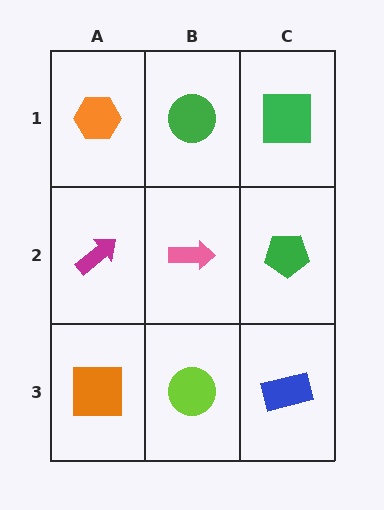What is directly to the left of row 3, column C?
A lime circle.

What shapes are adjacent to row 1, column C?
A green pentagon (row 2, column C), a green circle (row 1, column B).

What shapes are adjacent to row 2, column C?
A green square (row 1, column C), a blue rectangle (row 3, column C), a pink arrow (row 2, column B).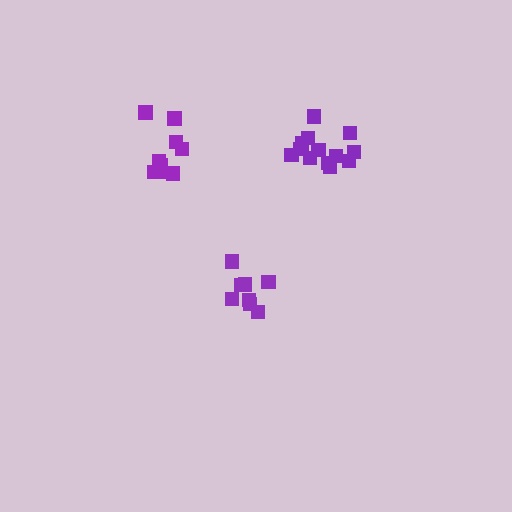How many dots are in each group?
Group 1: 8 dots, Group 2: 13 dots, Group 3: 9 dots (30 total).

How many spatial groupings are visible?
There are 3 spatial groupings.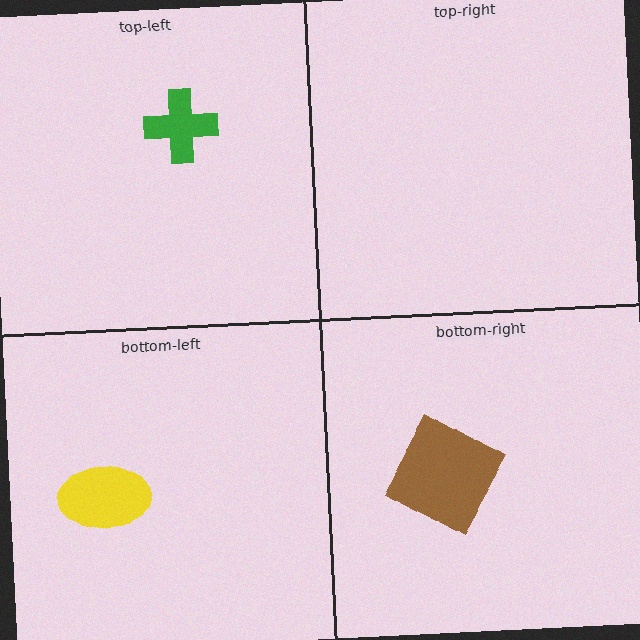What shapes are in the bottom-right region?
The brown square.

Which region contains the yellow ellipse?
The bottom-left region.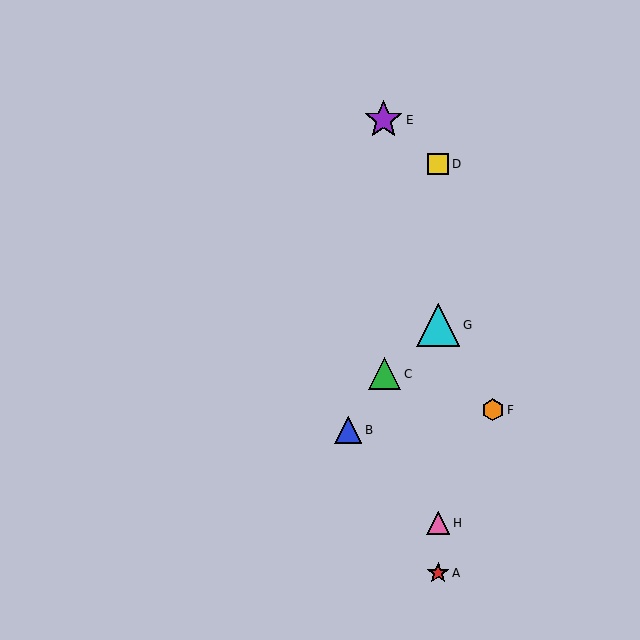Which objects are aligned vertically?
Objects A, D, G, H are aligned vertically.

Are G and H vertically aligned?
Yes, both are at x≈438.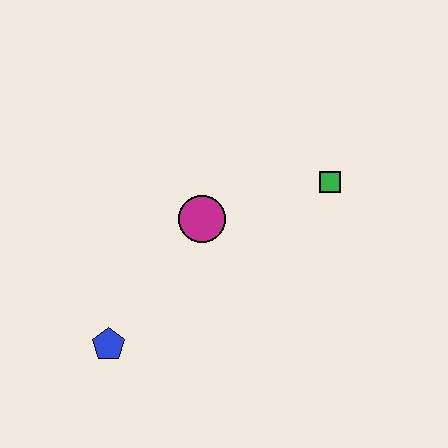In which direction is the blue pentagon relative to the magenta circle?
The blue pentagon is below the magenta circle.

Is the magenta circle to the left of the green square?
Yes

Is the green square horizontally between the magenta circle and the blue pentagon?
No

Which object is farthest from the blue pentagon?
The green square is farthest from the blue pentagon.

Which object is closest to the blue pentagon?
The magenta circle is closest to the blue pentagon.